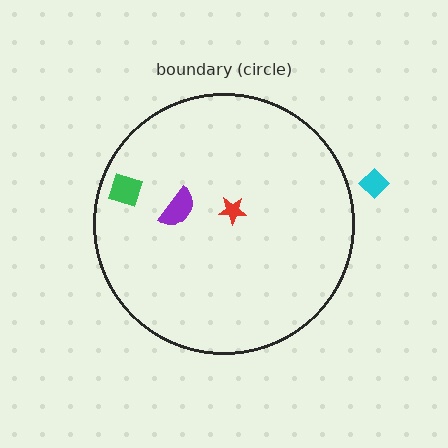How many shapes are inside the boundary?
3 inside, 1 outside.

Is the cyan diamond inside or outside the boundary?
Outside.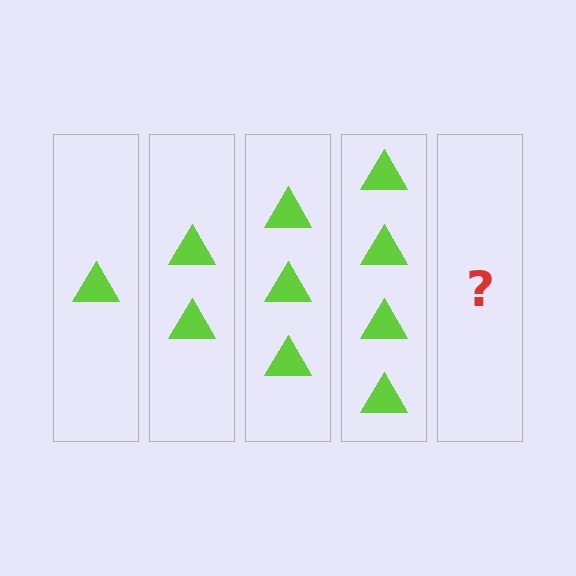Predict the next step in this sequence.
The next step is 5 triangles.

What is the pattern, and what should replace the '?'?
The pattern is that each step adds one more triangle. The '?' should be 5 triangles.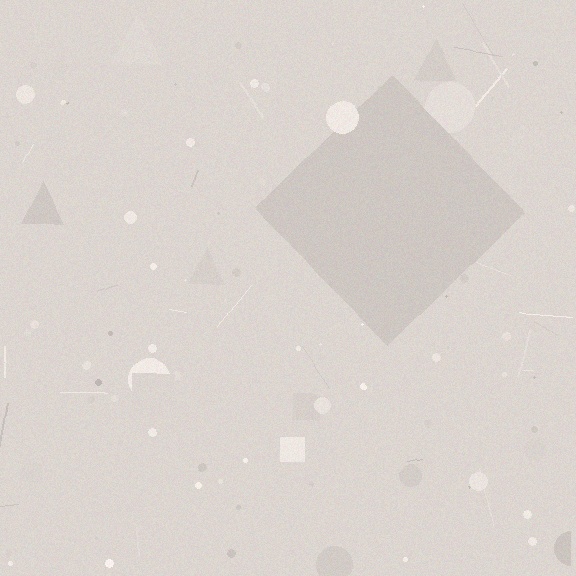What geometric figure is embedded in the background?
A diamond is embedded in the background.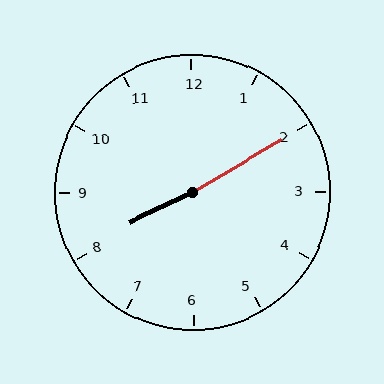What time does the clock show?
8:10.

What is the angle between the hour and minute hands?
Approximately 175 degrees.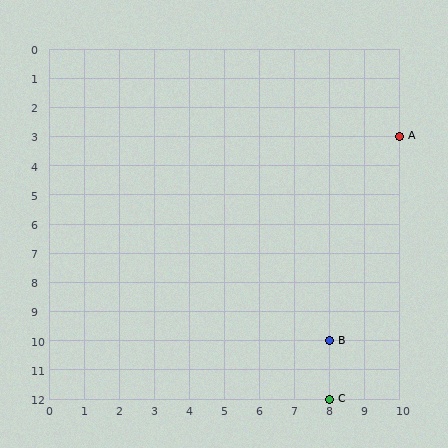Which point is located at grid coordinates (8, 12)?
Point C is at (8, 12).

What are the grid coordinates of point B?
Point B is at grid coordinates (8, 10).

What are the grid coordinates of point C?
Point C is at grid coordinates (8, 12).